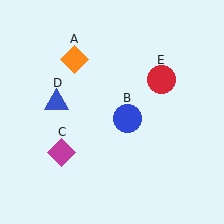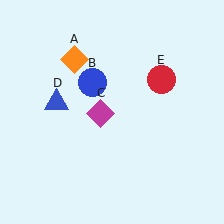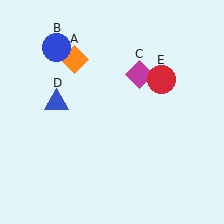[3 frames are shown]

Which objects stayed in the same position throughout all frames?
Orange diamond (object A) and blue triangle (object D) and red circle (object E) remained stationary.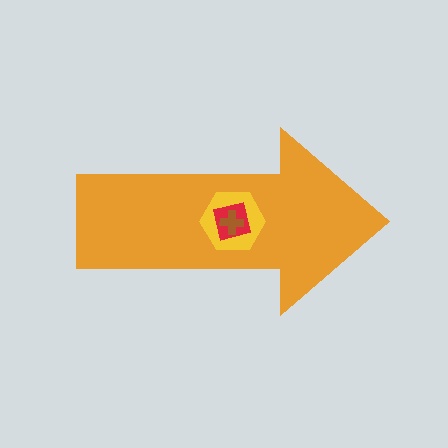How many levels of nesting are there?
4.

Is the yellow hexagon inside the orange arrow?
Yes.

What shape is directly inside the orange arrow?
The yellow hexagon.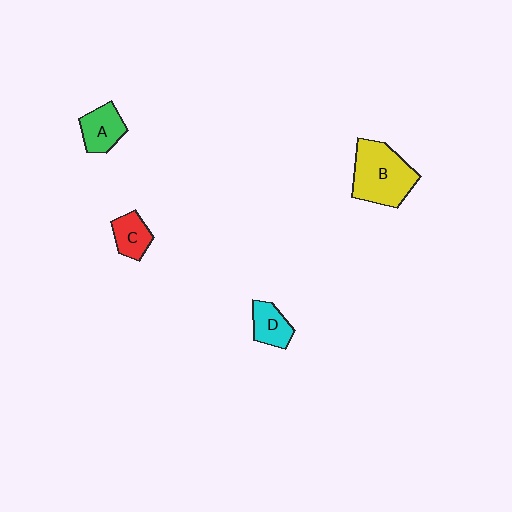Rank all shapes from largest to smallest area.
From largest to smallest: B (yellow), A (green), D (cyan), C (red).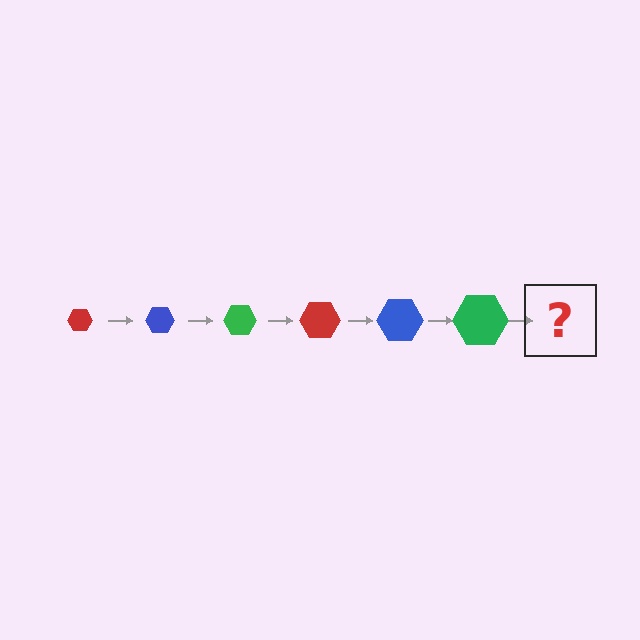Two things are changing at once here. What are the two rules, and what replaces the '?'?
The two rules are that the hexagon grows larger each step and the color cycles through red, blue, and green. The '?' should be a red hexagon, larger than the previous one.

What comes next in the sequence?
The next element should be a red hexagon, larger than the previous one.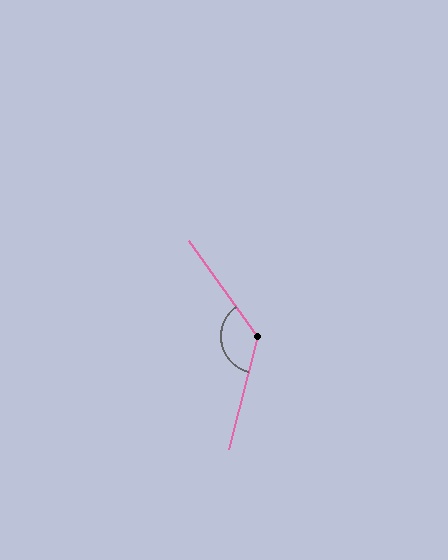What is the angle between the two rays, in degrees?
Approximately 130 degrees.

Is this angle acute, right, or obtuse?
It is obtuse.